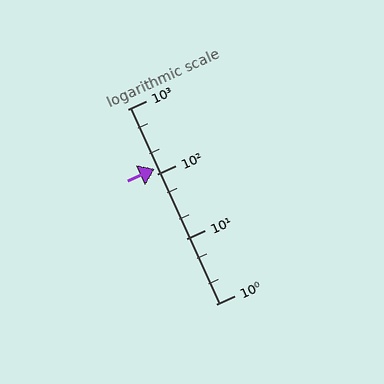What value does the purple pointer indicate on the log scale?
The pointer indicates approximately 120.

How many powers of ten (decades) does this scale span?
The scale spans 3 decades, from 1 to 1000.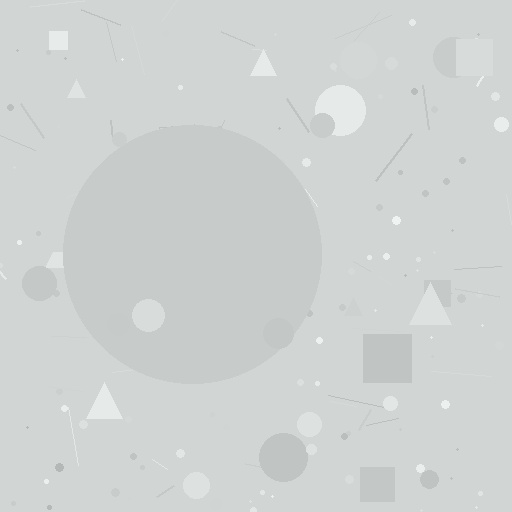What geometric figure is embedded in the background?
A circle is embedded in the background.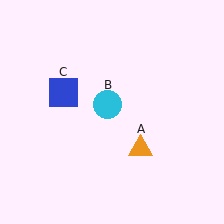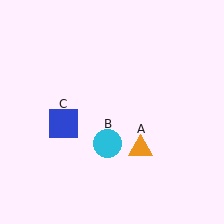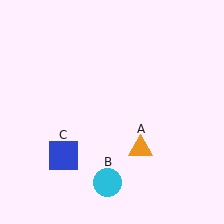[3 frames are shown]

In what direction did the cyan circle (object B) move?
The cyan circle (object B) moved down.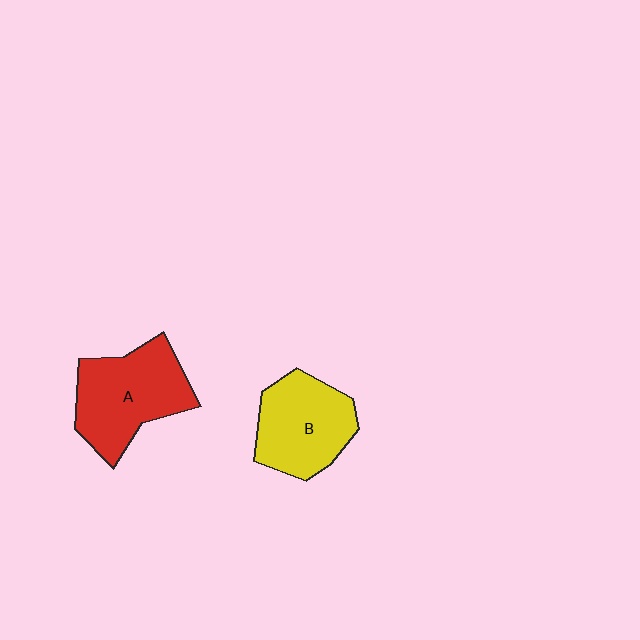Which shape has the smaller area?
Shape B (yellow).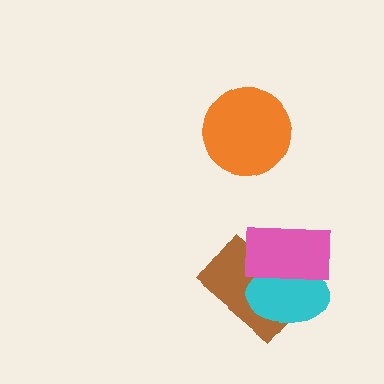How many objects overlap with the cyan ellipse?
2 objects overlap with the cyan ellipse.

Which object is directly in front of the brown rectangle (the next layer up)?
The cyan ellipse is directly in front of the brown rectangle.